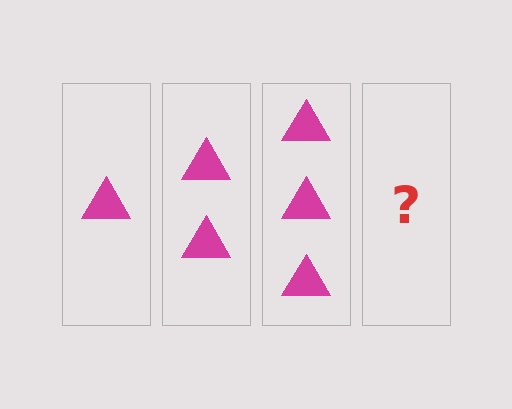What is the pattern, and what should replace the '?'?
The pattern is that each step adds one more triangle. The '?' should be 4 triangles.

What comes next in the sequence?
The next element should be 4 triangles.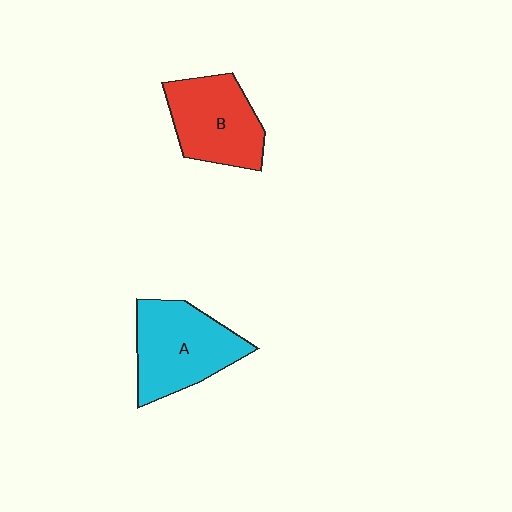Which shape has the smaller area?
Shape B (red).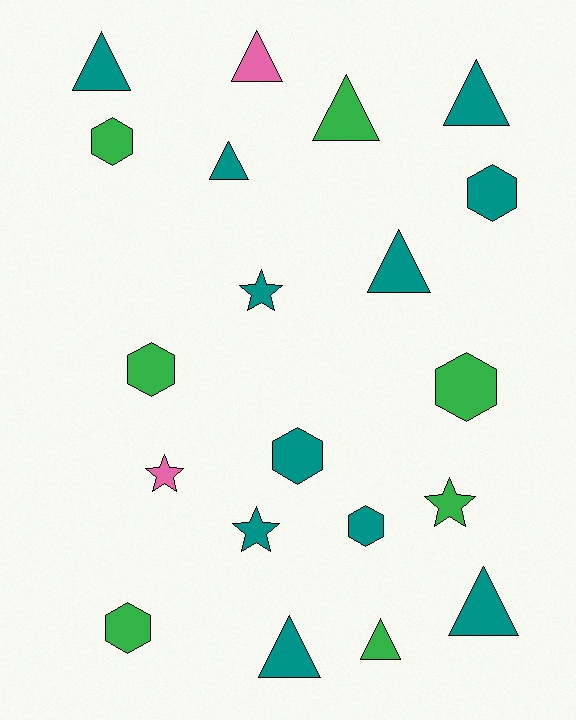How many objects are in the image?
There are 20 objects.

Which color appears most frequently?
Teal, with 11 objects.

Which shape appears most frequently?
Triangle, with 9 objects.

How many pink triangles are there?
There is 1 pink triangle.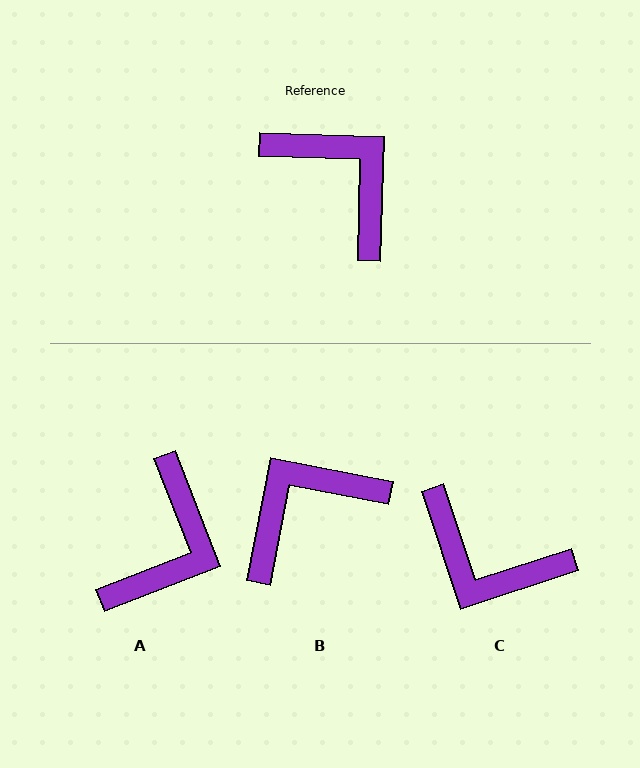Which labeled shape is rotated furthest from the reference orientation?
C, about 160 degrees away.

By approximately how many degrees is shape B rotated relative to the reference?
Approximately 81 degrees counter-clockwise.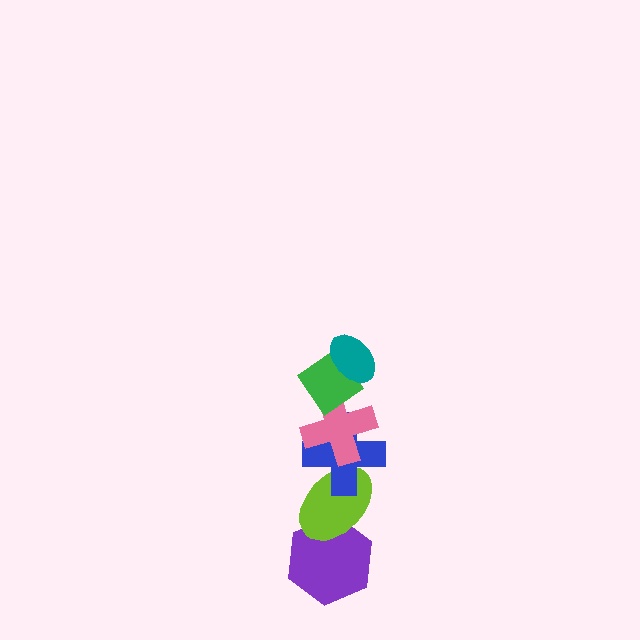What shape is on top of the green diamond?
The teal ellipse is on top of the green diamond.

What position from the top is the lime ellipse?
The lime ellipse is 5th from the top.